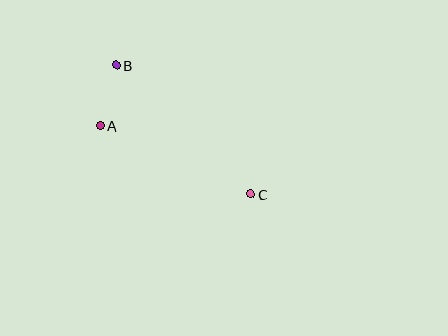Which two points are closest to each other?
Points A and B are closest to each other.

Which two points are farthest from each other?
Points B and C are farthest from each other.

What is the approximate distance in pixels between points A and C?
The distance between A and C is approximately 165 pixels.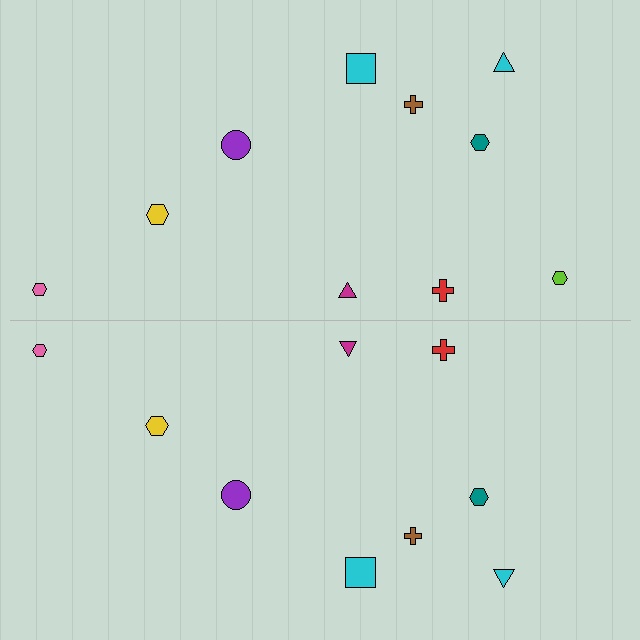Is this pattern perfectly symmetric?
No, the pattern is not perfectly symmetric. A lime hexagon is missing from the bottom side.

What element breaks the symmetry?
A lime hexagon is missing from the bottom side.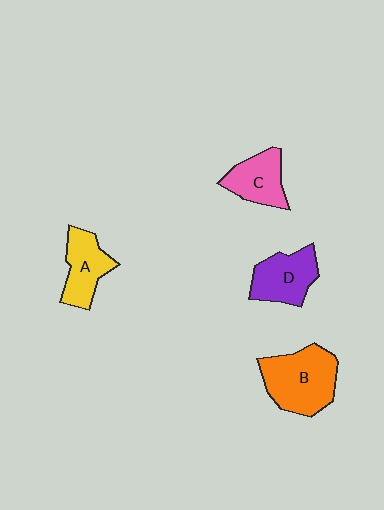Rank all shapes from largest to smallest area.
From largest to smallest: B (orange), D (purple), A (yellow), C (pink).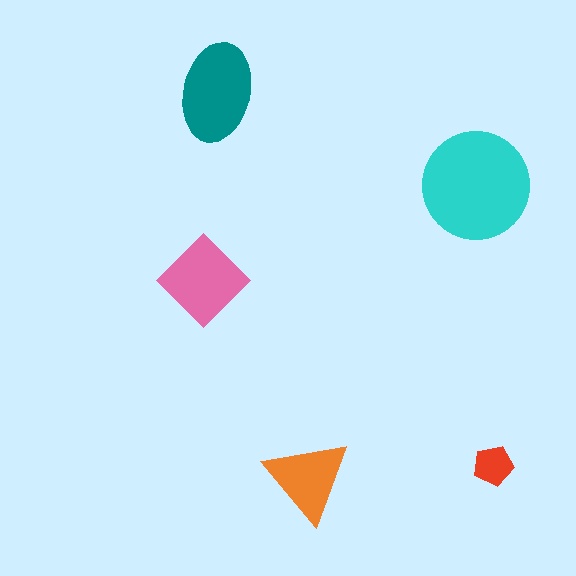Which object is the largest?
The cyan circle.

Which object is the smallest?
The red pentagon.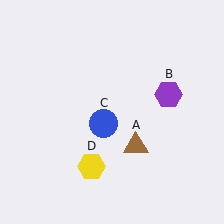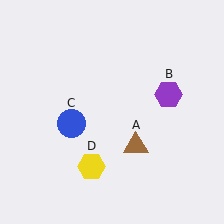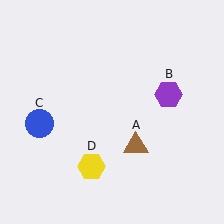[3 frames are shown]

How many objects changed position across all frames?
1 object changed position: blue circle (object C).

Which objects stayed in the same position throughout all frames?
Brown triangle (object A) and purple hexagon (object B) and yellow hexagon (object D) remained stationary.